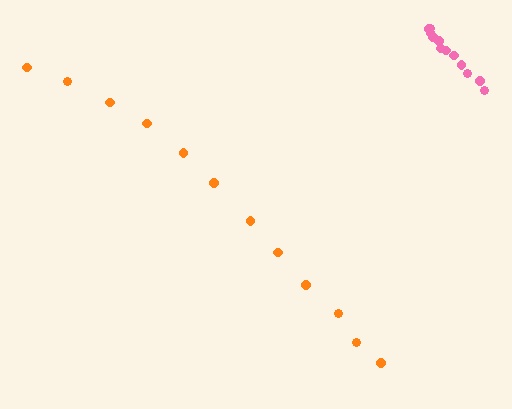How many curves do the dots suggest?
There are 2 distinct paths.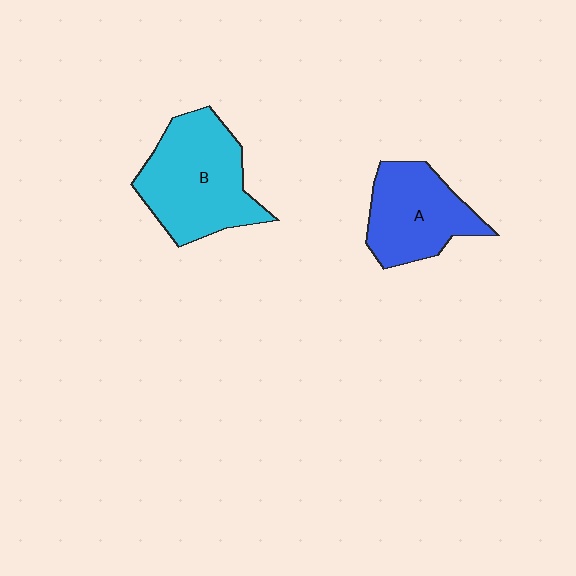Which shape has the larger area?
Shape B (cyan).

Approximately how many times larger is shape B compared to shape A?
Approximately 1.3 times.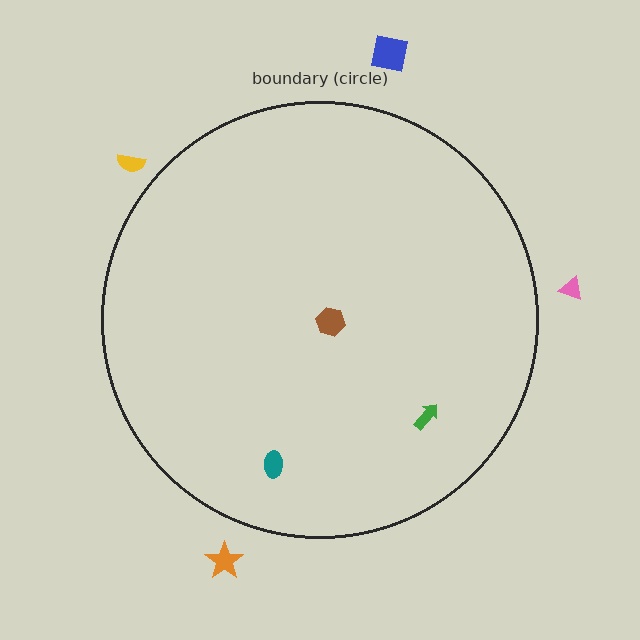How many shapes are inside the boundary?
3 inside, 4 outside.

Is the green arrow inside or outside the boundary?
Inside.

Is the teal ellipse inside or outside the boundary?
Inside.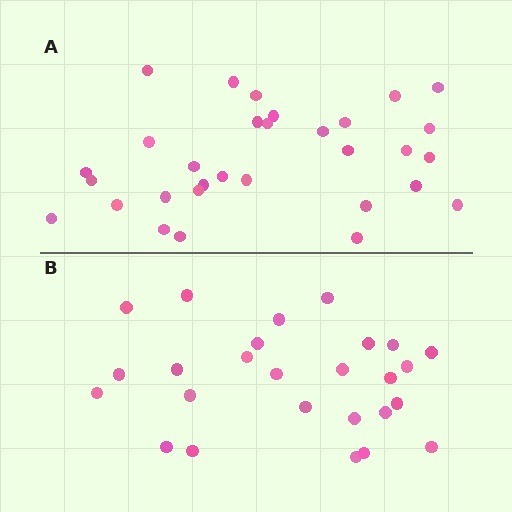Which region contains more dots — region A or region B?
Region A (the top region) has more dots.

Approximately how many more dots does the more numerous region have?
Region A has about 5 more dots than region B.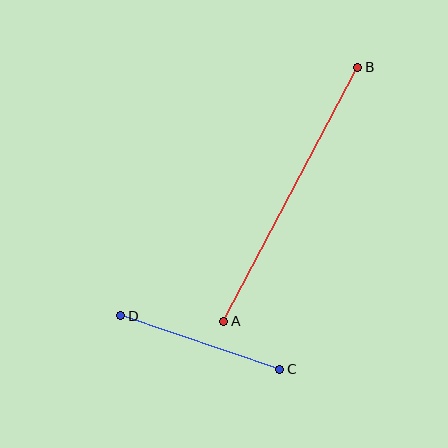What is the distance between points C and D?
The distance is approximately 168 pixels.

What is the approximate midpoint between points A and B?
The midpoint is at approximately (291, 194) pixels.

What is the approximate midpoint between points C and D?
The midpoint is at approximately (200, 342) pixels.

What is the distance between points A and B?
The distance is approximately 288 pixels.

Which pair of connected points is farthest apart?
Points A and B are farthest apart.